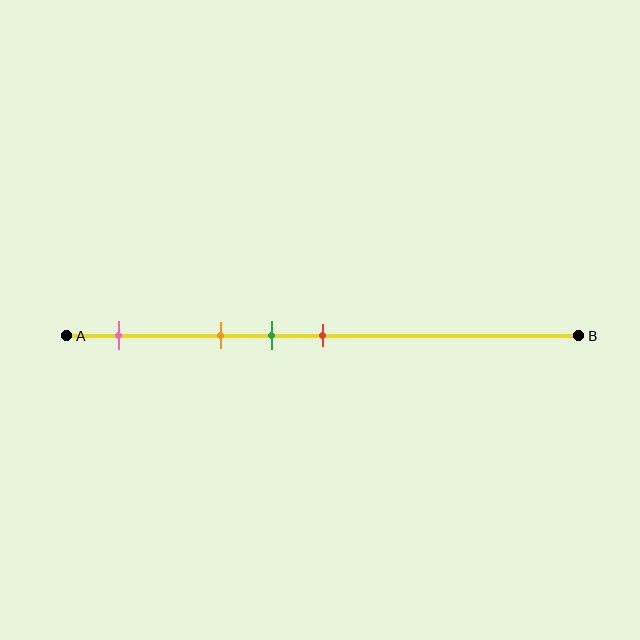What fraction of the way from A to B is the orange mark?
The orange mark is approximately 30% (0.3) of the way from A to B.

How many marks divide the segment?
There are 4 marks dividing the segment.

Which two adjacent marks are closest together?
The green and red marks are the closest adjacent pair.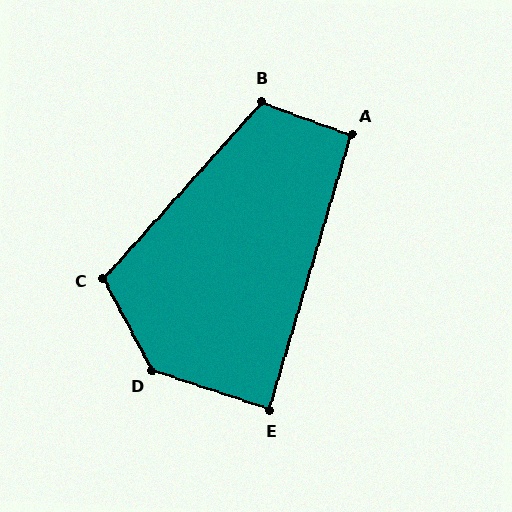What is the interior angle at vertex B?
Approximately 112 degrees (obtuse).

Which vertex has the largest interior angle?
D, at approximately 137 degrees.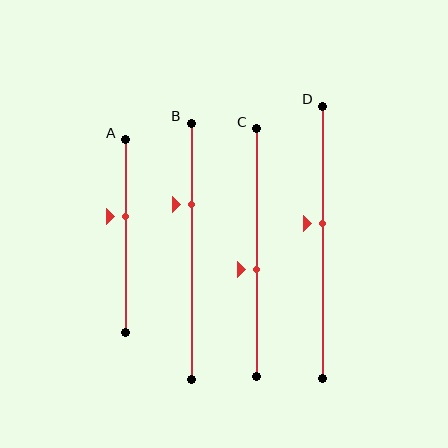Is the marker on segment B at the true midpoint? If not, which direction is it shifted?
No, the marker on segment B is shifted upward by about 18% of the segment length.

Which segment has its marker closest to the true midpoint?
Segment D has its marker closest to the true midpoint.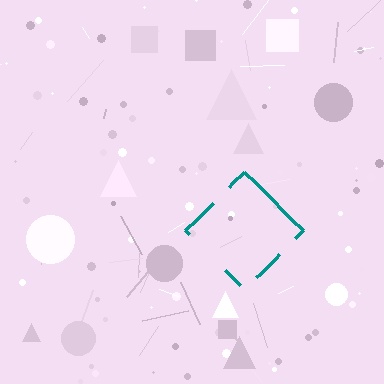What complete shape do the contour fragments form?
The contour fragments form a diamond.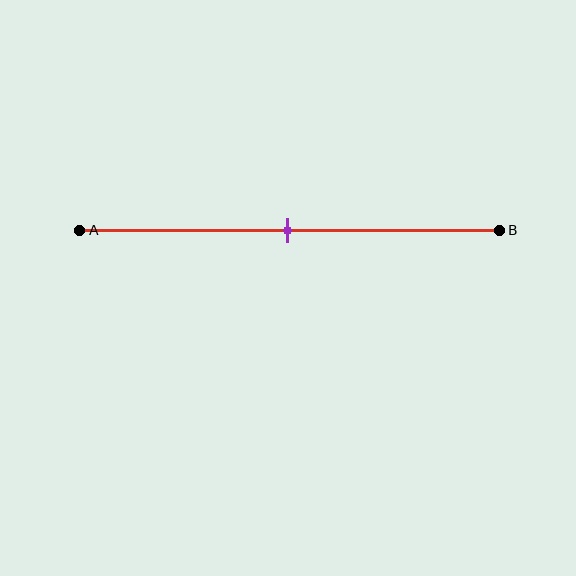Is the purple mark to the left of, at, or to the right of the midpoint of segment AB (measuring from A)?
The purple mark is approximately at the midpoint of segment AB.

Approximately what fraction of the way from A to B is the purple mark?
The purple mark is approximately 50% of the way from A to B.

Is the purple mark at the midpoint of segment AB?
Yes, the mark is approximately at the midpoint.